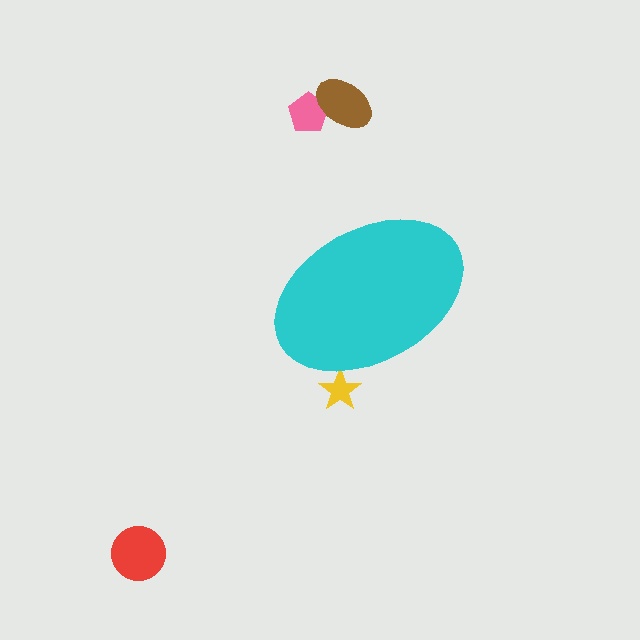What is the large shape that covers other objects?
A cyan ellipse.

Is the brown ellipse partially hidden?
No, the brown ellipse is fully visible.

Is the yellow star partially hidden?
Yes, the yellow star is partially hidden behind the cyan ellipse.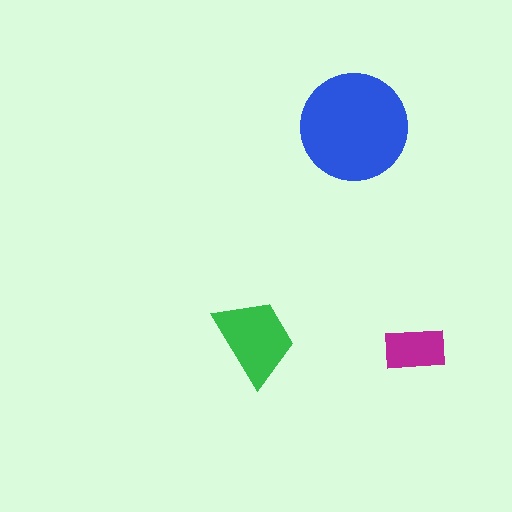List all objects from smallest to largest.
The magenta rectangle, the green trapezoid, the blue circle.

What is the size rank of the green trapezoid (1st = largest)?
2nd.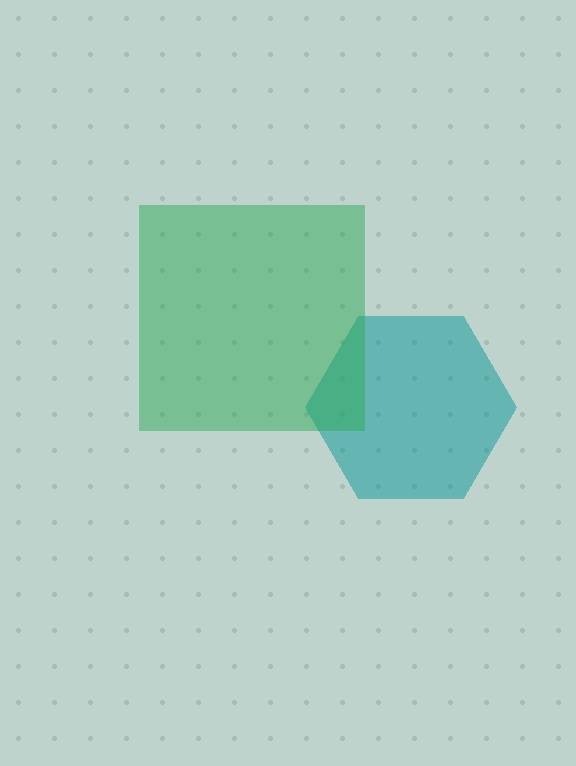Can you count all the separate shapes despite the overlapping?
Yes, there are 2 separate shapes.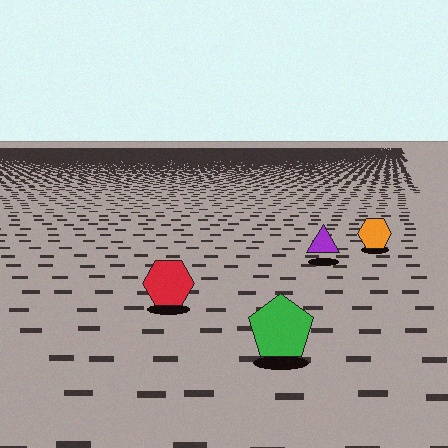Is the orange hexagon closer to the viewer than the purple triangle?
No. The purple triangle is closer — you can tell from the texture gradient: the ground texture is coarser near it.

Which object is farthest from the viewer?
The orange hexagon is farthest from the viewer. It appears smaller and the ground texture around it is denser.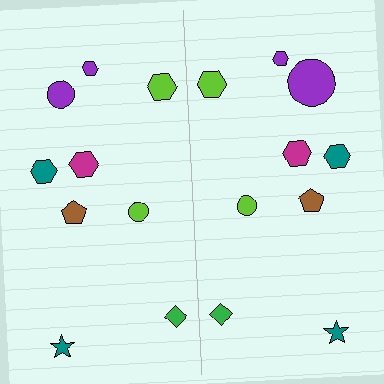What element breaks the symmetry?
The purple circle on the right side has a different size than its mirror counterpart.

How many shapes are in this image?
There are 18 shapes in this image.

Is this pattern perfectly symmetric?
No, the pattern is not perfectly symmetric. The purple circle on the right side has a different size than its mirror counterpart.